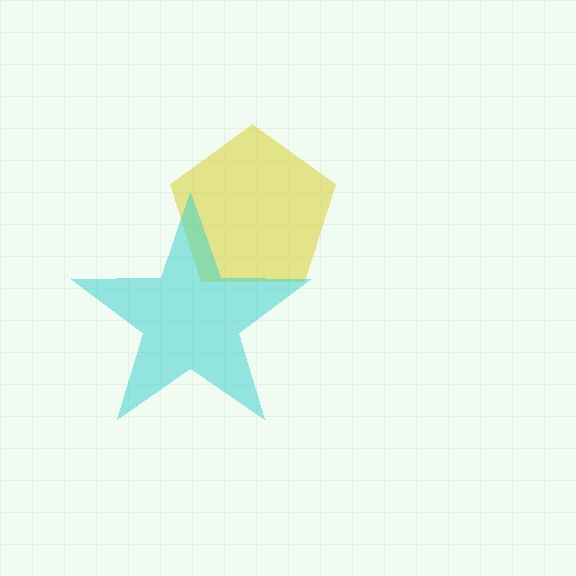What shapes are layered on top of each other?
The layered shapes are: a yellow pentagon, a cyan star.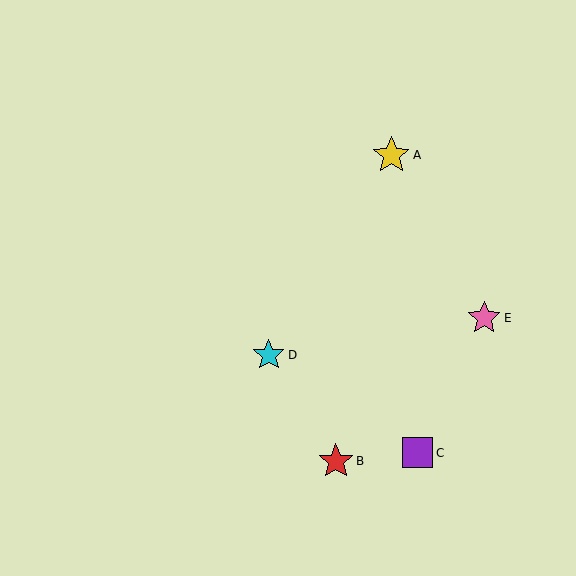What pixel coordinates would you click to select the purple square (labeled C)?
Click at (418, 453) to select the purple square C.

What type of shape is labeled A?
Shape A is a yellow star.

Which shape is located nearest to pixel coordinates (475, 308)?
The pink star (labeled E) at (484, 318) is nearest to that location.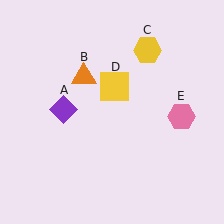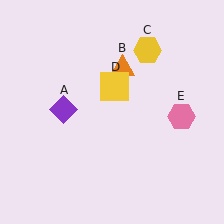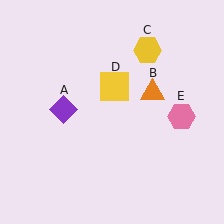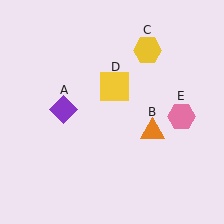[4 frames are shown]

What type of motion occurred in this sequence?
The orange triangle (object B) rotated clockwise around the center of the scene.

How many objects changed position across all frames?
1 object changed position: orange triangle (object B).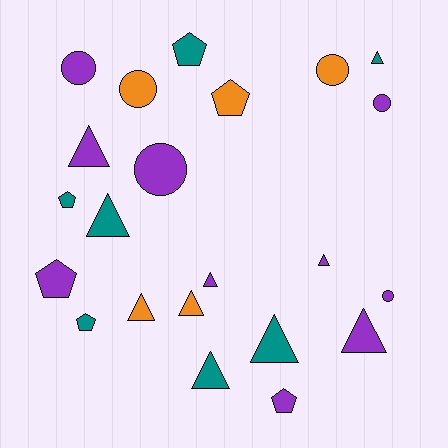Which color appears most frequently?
Purple, with 10 objects.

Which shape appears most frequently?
Triangle, with 10 objects.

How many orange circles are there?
There are 2 orange circles.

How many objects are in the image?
There are 22 objects.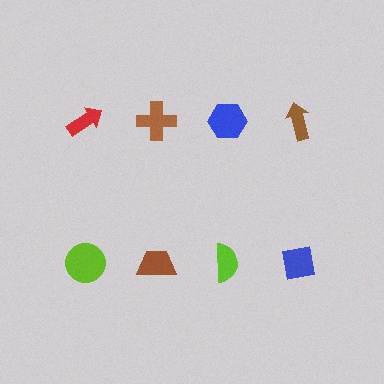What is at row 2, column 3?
A lime semicircle.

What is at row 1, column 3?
A blue hexagon.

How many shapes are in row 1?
4 shapes.